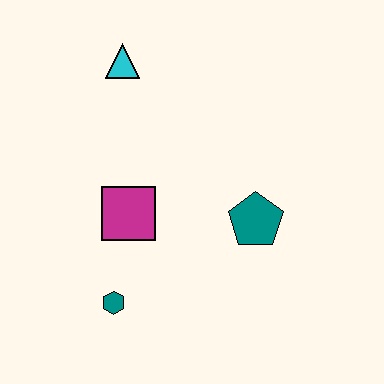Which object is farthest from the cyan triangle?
The teal hexagon is farthest from the cyan triangle.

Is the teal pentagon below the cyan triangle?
Yes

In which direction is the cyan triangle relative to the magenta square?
The cyan triangle is above the magenta square.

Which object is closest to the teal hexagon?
The magenta square is closest to the teal hexagon.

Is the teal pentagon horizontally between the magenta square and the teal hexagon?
No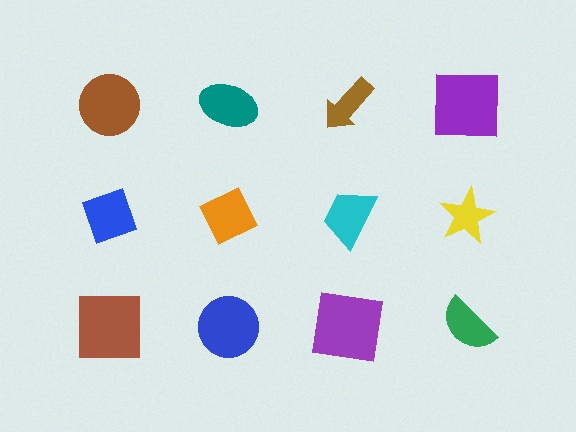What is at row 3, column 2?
A blue circle.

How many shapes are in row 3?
4 shapes.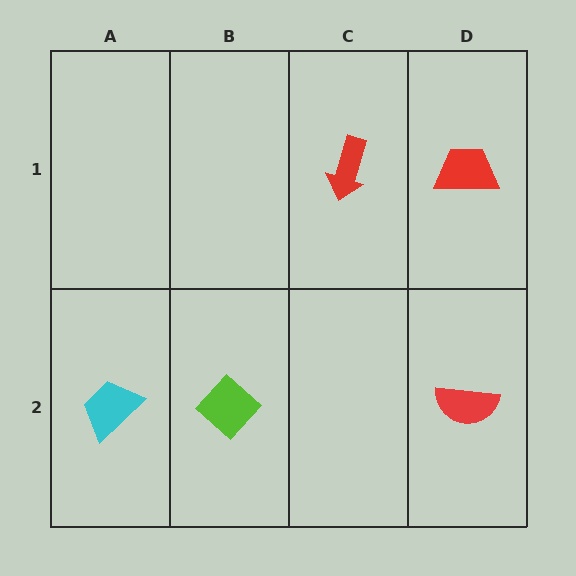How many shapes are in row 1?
2 shapes.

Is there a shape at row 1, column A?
No, that cell is empty.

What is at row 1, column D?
A red trapezoid.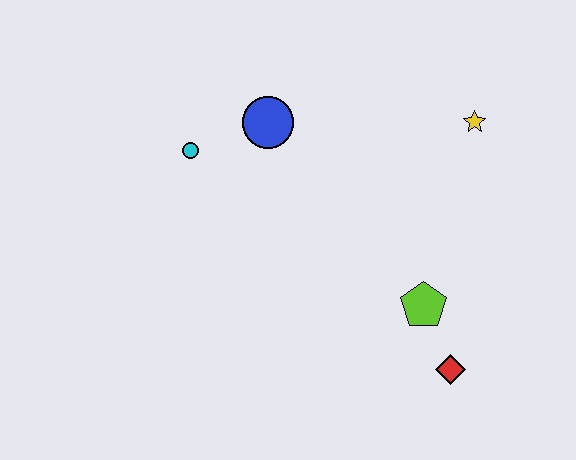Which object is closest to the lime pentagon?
The red diamond is closest to the lime pentagon.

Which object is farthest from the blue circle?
The red diamond is farthest from the blue circle.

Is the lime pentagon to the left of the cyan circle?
No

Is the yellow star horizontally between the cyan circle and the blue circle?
No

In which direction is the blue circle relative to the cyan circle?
The blue circle is to the right of the cyan circle.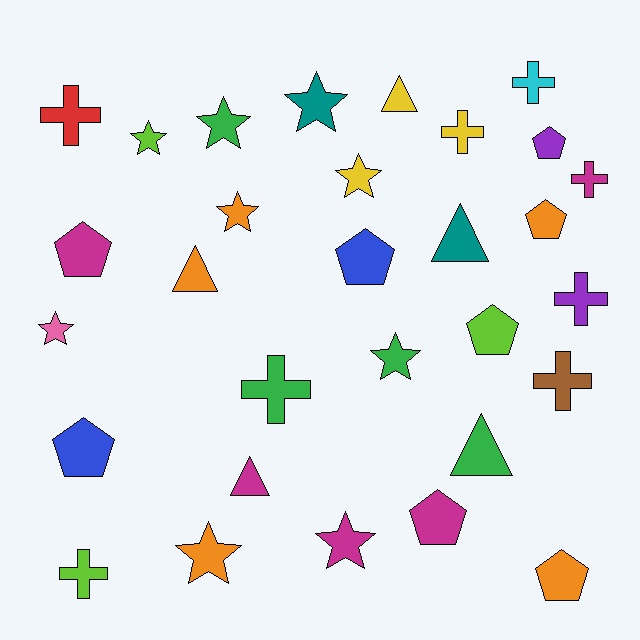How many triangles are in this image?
There are 5 triangles.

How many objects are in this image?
There are 30 objects.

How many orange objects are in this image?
There are 5 orange objects.